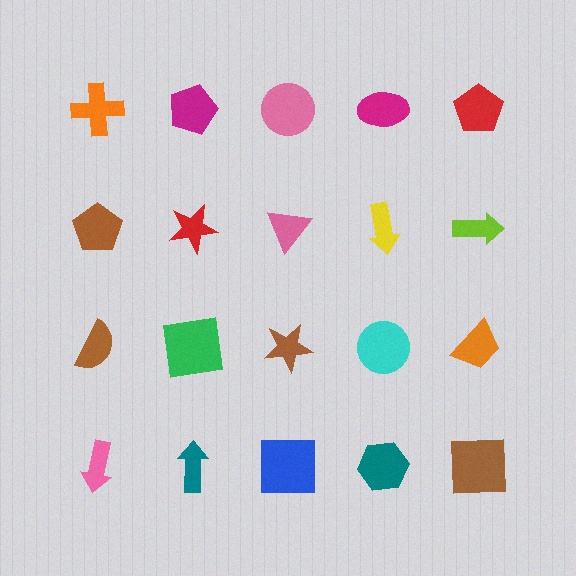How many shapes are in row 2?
5 shapes.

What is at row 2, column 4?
A yellow arrow.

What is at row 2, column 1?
A brown pentagon.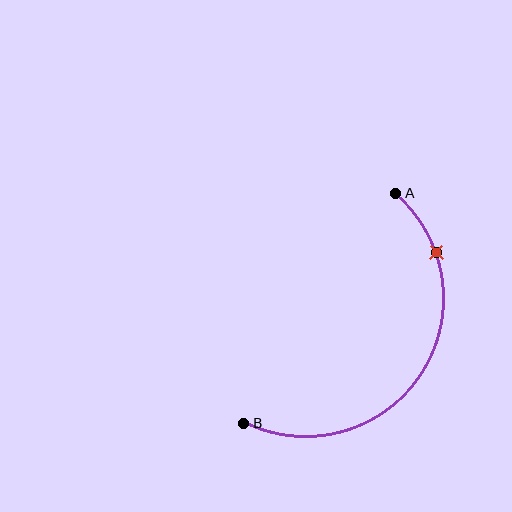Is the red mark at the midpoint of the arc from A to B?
No. The red mark lies on the arc but is closer to endpoint A. The arc midpoint would be at the point on the curve equidistant along the arc from both A and B.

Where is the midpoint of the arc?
The arc midpoint is the point on the curve farthest from the straight line joining A and B. It sits to the right of that line.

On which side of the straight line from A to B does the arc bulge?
The arc bulges to the right of the straight line connecting A and B.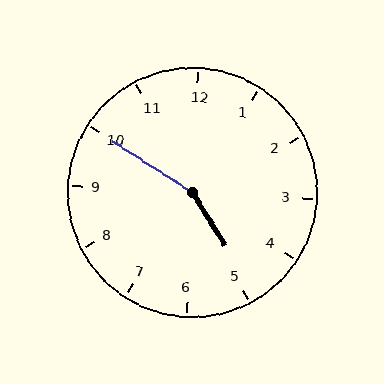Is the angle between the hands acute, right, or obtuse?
It is obtuse.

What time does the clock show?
4:50.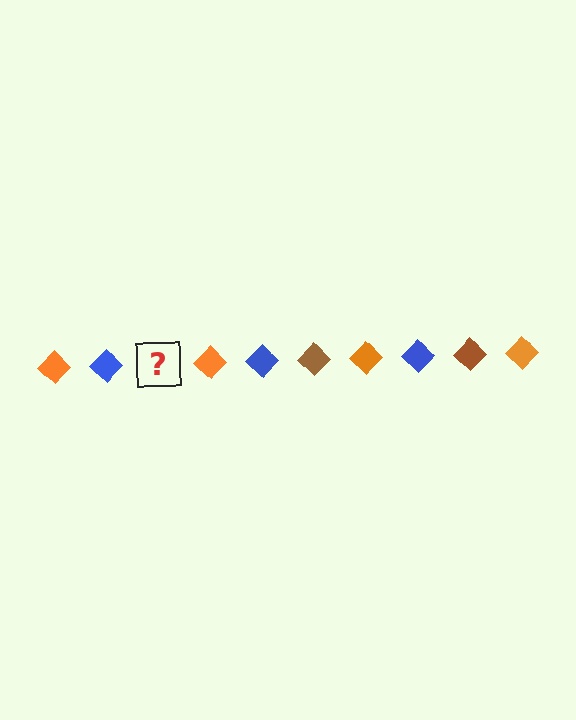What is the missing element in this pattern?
The missing element is a brown diamond.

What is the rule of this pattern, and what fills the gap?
The rule is that the pattern cycles through orange, blue, brown diamonds. The gap should be filled with a brown diamond.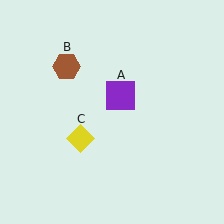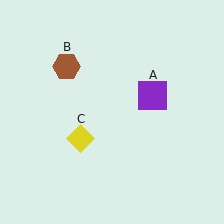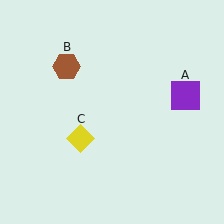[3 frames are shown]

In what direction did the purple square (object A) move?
The purple square (object A) moved right.